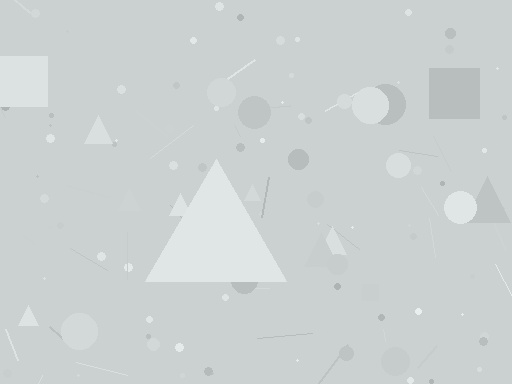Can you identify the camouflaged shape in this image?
The camouflaged shape is a triangle.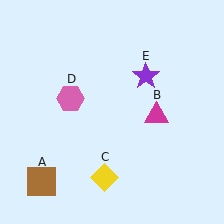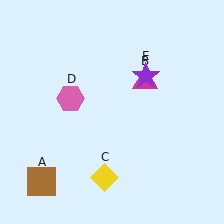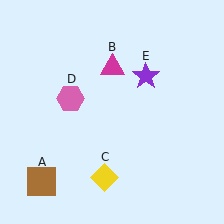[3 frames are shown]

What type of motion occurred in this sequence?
The magenta triangle (object B) rotated counterclockwise around the center of the scene.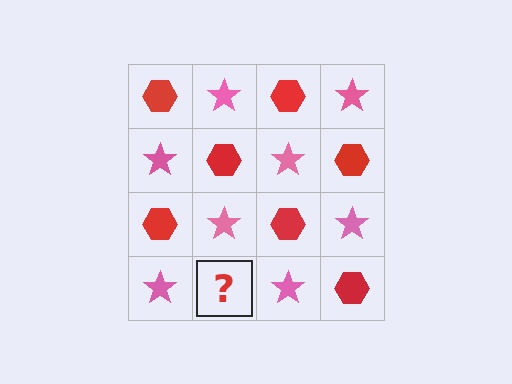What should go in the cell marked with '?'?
The missing cell should contain a red hexagon.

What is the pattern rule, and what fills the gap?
The rule is that it alternates red hexagon and pink star in a checkerboard pattern. The gap should be filled with a red hexagon.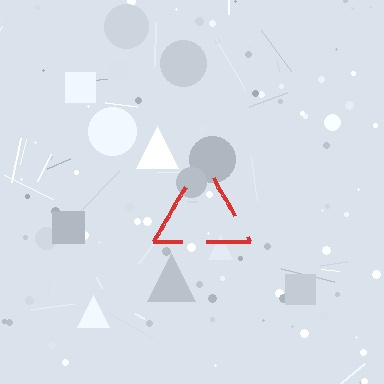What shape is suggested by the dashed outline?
The dashed outline suggests a triangle.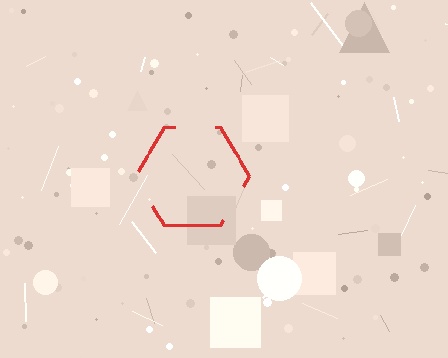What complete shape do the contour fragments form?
The contour fragments form a hexagon.